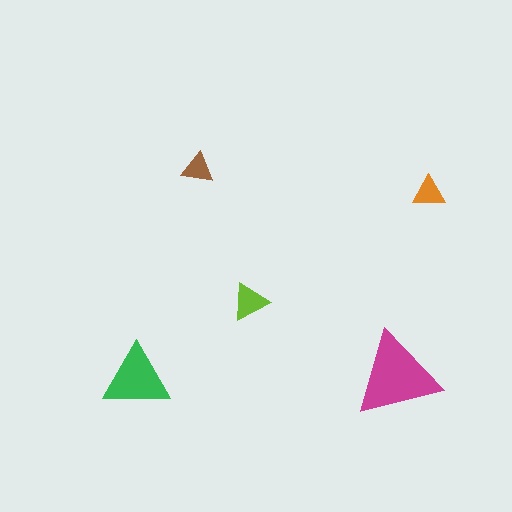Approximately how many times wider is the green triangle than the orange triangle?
About 2 times wider.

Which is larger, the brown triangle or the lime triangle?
The lime one.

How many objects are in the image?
There are 5 objects in the image.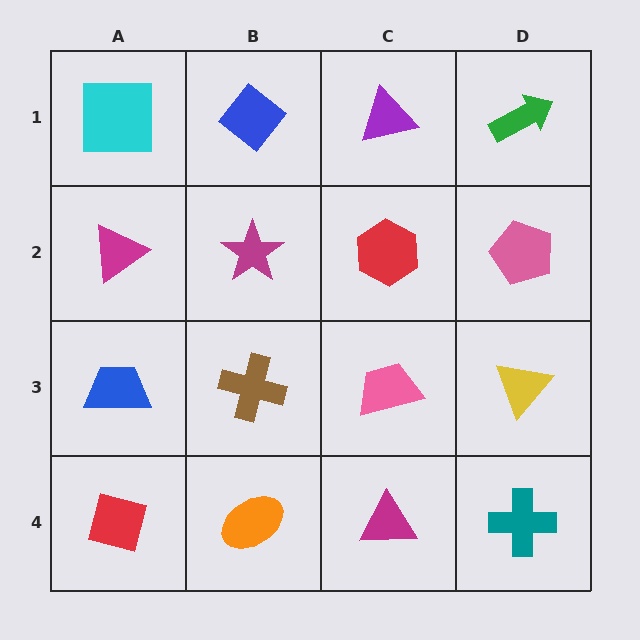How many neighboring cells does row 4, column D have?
2.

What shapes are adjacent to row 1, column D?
A pink pentagon (row 2, column D), a purple triangle (row 1, column C).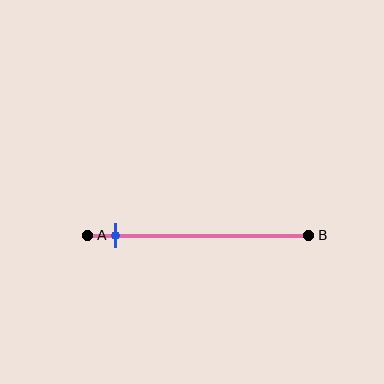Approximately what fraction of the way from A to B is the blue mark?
The blue mark is approximately 15% of the way from A to B.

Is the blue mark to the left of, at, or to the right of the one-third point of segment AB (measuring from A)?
The blue mark is to the left of the one-third point of segment AB.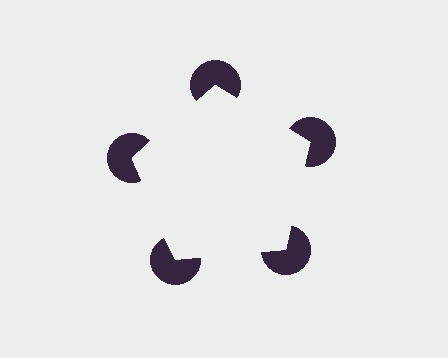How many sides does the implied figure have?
5 sides.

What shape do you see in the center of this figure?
An illusory pentagon — its edges are inferred from the aligned wedge cuts in the pac-man discs, not physically drawn.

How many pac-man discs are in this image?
There are 5 — one at each vertex of the illusory pentagon.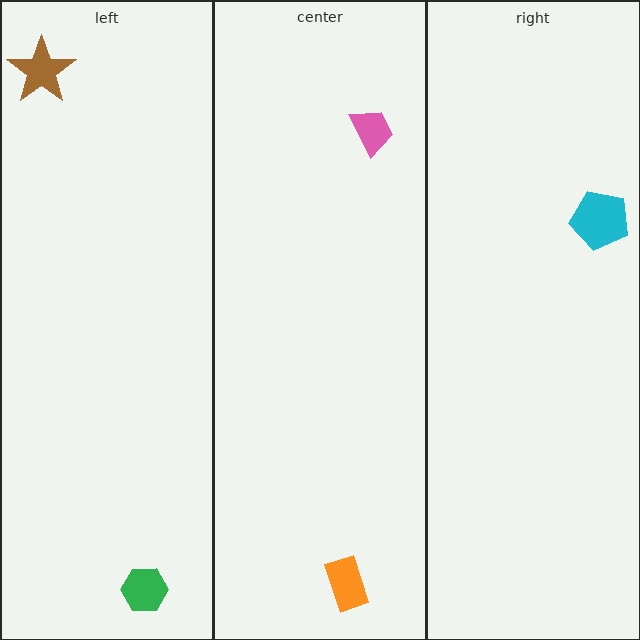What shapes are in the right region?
The cyan pentagon.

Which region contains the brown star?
The left region.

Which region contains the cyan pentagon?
The right region.